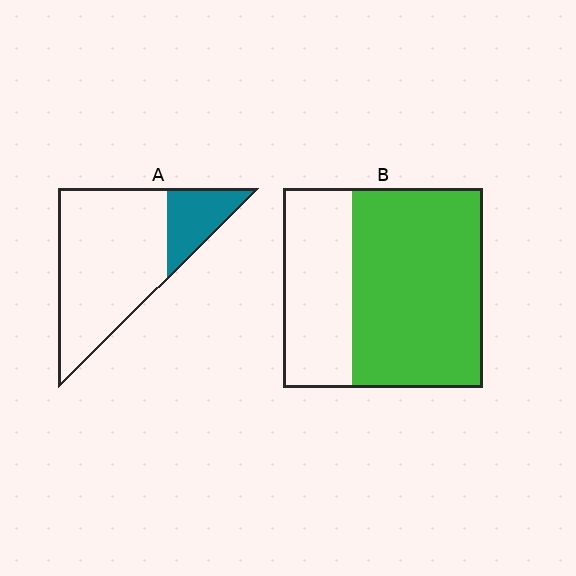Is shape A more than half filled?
No.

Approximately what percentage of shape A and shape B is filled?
A is approximately 20% and B is approximately 65%.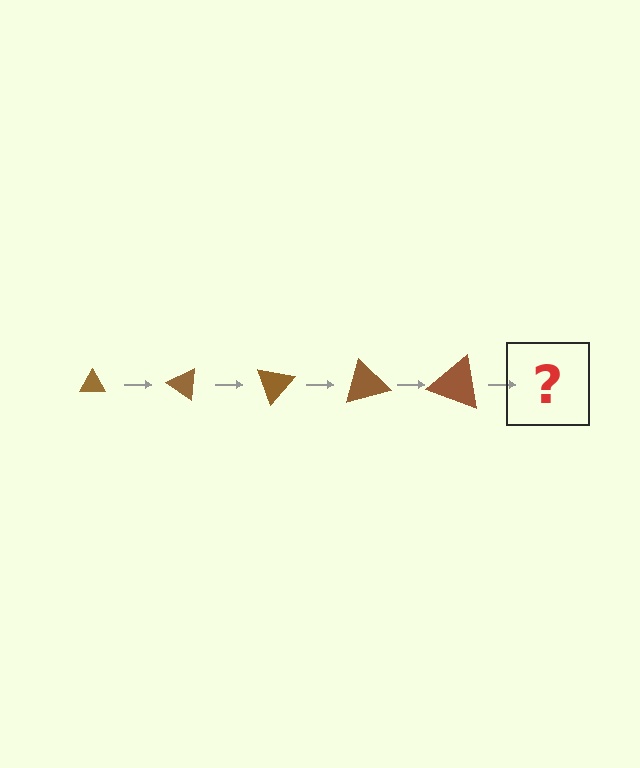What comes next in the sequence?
The next element should be a triangle, larger than the previous one and rotated 175 degrees from the start.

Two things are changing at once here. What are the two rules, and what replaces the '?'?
The two rules are that the triangle grows larger each step and it rotates 35 degrees each step. The '?' should be a triangle, larger than the previous one and rotated 175 degrees from the start.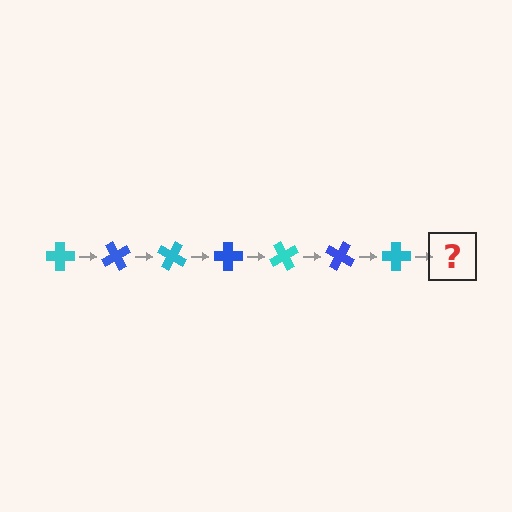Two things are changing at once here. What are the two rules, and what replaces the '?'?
The two rules are that it rotates 60 degrees each step and the color cycles through cyan and blue. The '?' should be a blue cross, rotated 420 degrees from the start.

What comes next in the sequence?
The next element should be a blue cross, rotated 420 degrees from the start.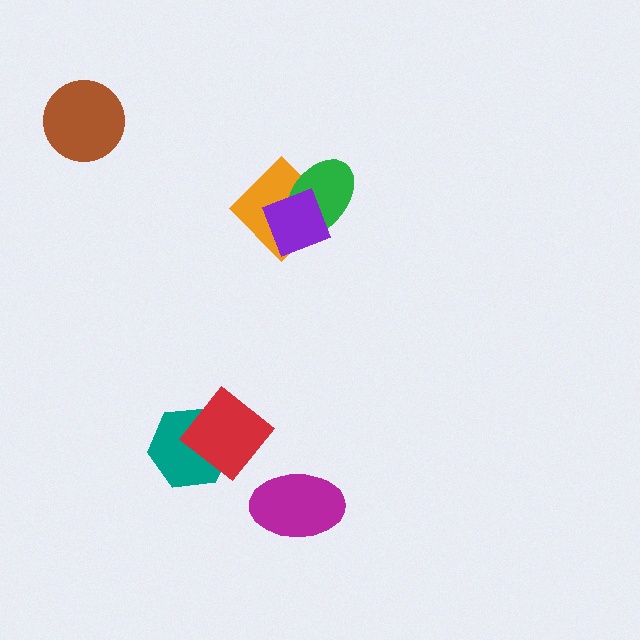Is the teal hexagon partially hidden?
Yes, it is partially covered by another shape.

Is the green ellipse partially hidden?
Yes, it is partially covered by another shape.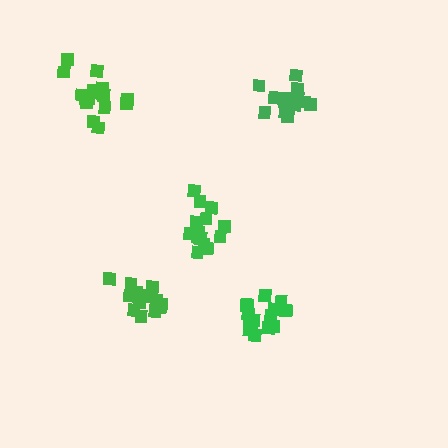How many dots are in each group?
Group 1: 15 dots, Group 2: 15 dots, Group 3: 16 dots, Group 4: 14 dots, Group 5: 16 dots (76 total).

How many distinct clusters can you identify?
There are 5 distinct clusters.